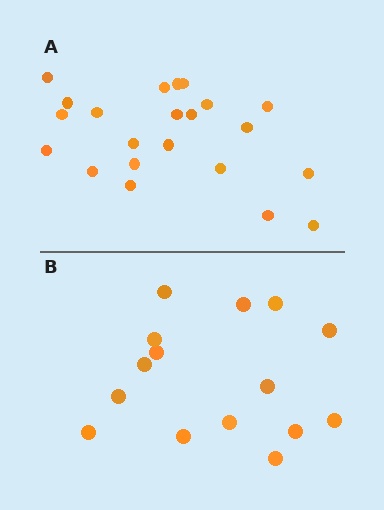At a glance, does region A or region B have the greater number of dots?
Region A (the top region) has more dots.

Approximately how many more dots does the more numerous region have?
Region A has roughly 8 or so more dots than region B.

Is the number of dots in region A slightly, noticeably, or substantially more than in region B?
Region A has substantially more. The ratio is roughly 1.5 to 1.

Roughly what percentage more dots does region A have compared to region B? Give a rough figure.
About 45% more.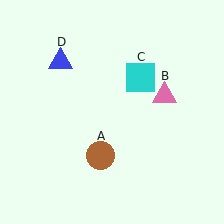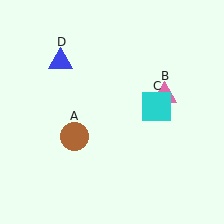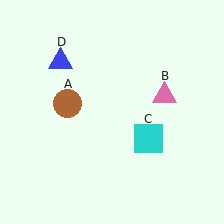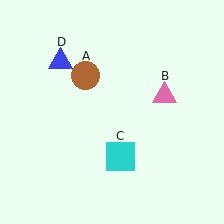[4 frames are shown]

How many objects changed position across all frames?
2 objects changed position: brown circle (object A), cyan square (object C).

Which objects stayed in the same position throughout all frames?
Pink triangle (object B) and blue triangle (object D) remained stationary.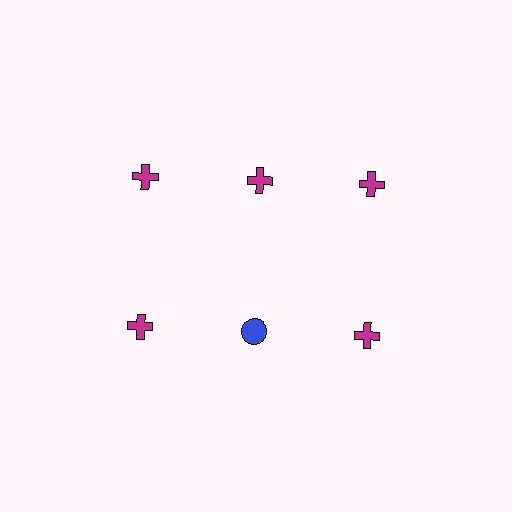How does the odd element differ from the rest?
It differs in both color (blue instead of magenta) and shape (circle instead of cross).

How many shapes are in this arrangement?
There are 6 shapes arranged in a grid pattern.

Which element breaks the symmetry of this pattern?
The blue circle in the second row, second from left column breaks the symmetry. All other shapes are magenta crosses.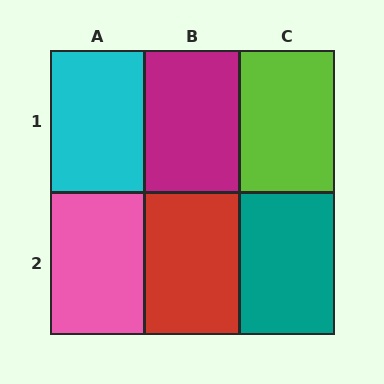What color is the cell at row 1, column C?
Lime.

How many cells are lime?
1 cell is lime.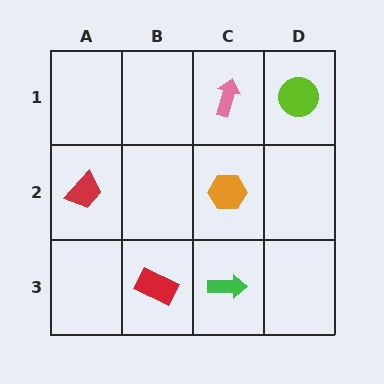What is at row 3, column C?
A green arrow.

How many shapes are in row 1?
2 shapes.